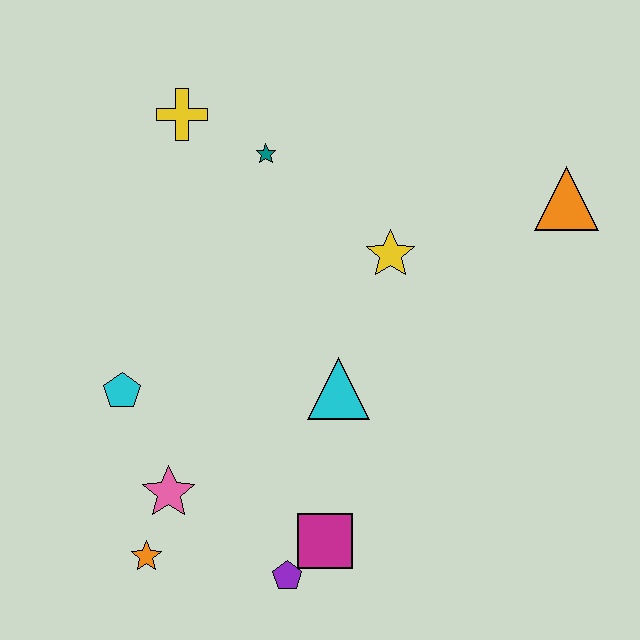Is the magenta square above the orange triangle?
No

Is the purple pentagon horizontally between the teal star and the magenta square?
Yes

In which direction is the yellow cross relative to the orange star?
The yellow cross is above the orange star.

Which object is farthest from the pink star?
The orange triangle is farthest from the pink star.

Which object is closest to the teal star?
The yellow cross is closest to the teal star.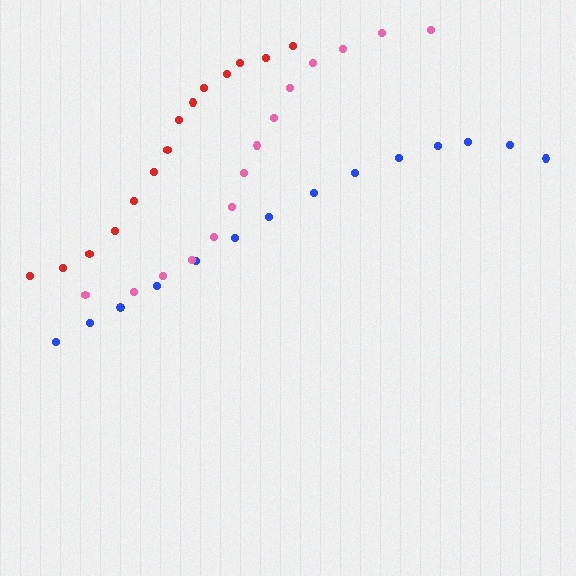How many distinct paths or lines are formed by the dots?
There are 3 distinct paths.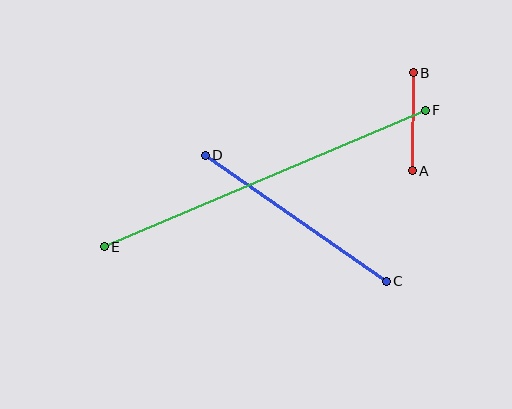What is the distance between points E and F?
The distance is approximately 348 pixels.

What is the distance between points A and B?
The distance is approximately 98 pixels.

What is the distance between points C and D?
The distance is approximately 221 pixels.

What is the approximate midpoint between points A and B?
The midpoint is at approximately (413, 122) pixels.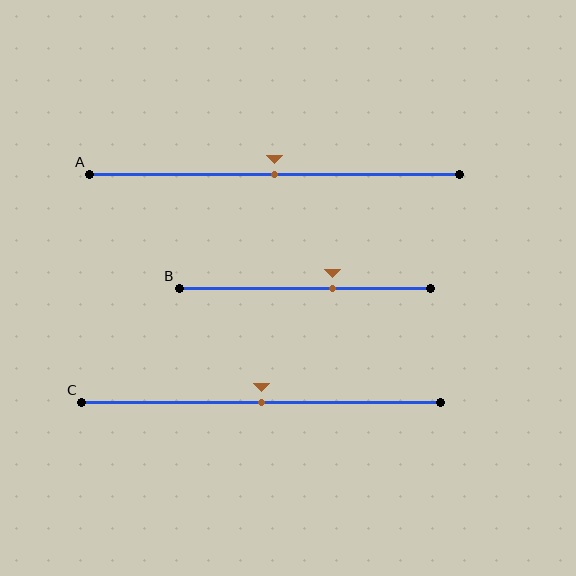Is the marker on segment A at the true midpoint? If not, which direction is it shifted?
Yes, the marker on segment A is at the true midpoint.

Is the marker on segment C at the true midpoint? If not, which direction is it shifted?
Yes, the marker on segment C is at the true midpoint.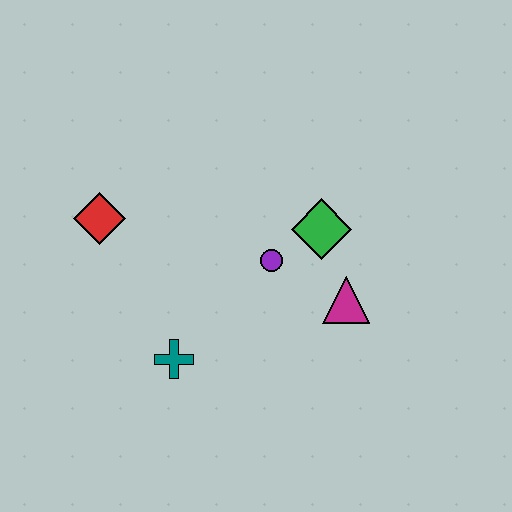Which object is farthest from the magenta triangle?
The red diamond is farthest from the magenta triangle.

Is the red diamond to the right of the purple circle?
No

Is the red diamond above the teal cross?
Yes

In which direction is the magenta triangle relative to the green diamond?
The magenta triangle is below the green diamond.